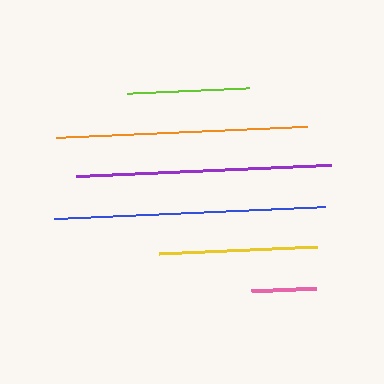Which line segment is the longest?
The blue line is the longest at approximately 271 pixels.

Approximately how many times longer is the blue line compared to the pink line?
The blue line is approximately 4.1 times the length of the pink line.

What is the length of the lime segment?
The lime segment is approximately 123 pixels long.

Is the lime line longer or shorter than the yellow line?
The yellow line is longer than the lime line.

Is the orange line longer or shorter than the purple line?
The purple line is longer than the orange line.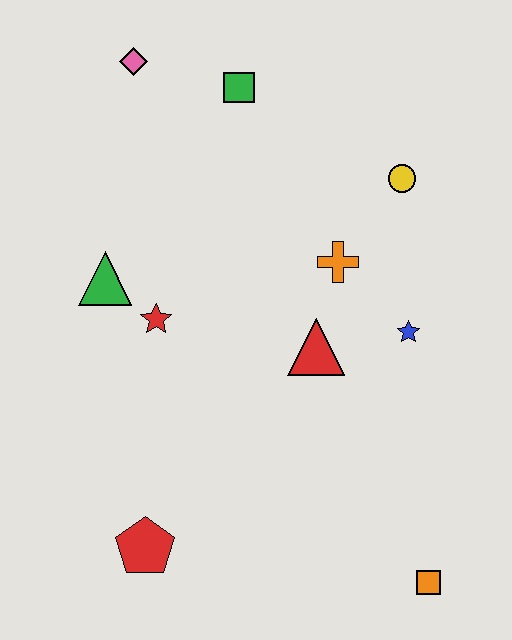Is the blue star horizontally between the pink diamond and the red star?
No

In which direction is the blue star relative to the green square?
The blue star is below the green square.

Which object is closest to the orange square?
The blue star is closest to the orange square.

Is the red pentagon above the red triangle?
No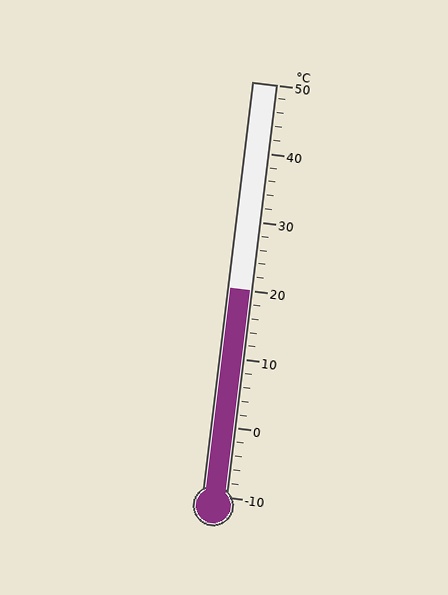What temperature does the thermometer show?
The thermometer shows approximately 20°C.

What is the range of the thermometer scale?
The thermometer scale ranges from -10°C to 50°C.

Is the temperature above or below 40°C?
The temperature is below 40°C.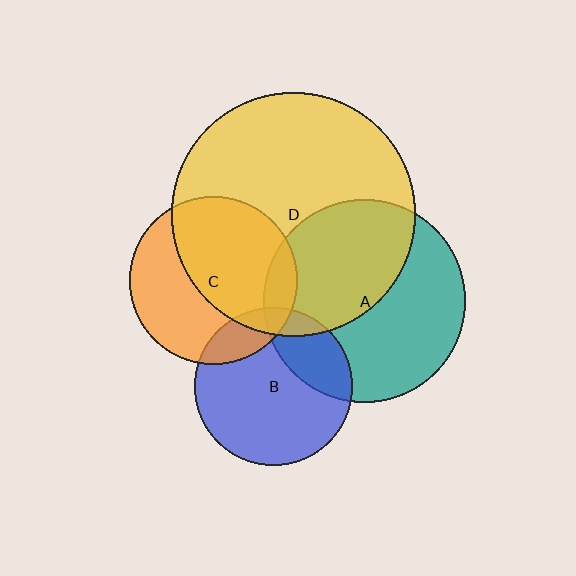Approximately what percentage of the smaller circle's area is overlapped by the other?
Approximately 55%.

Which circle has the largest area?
Circle D (yellow).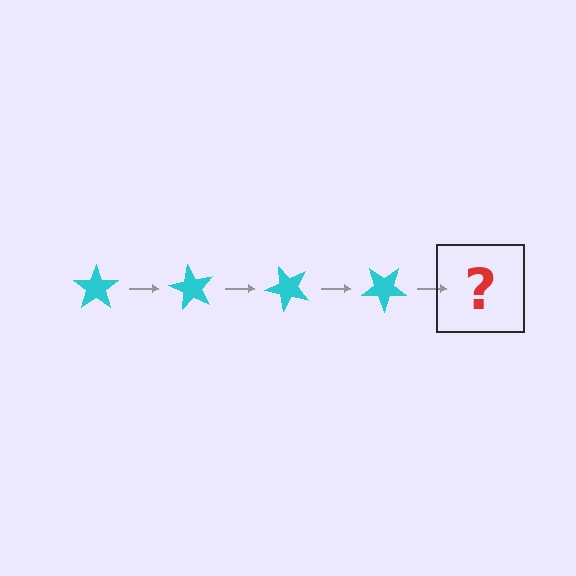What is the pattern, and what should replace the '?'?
The pattern is that the star rotates 60 degrees each step. The '?' should be a cyan star rotated 240 degrees.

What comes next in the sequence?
The next element should be a cyan star rotated 240 degrees.